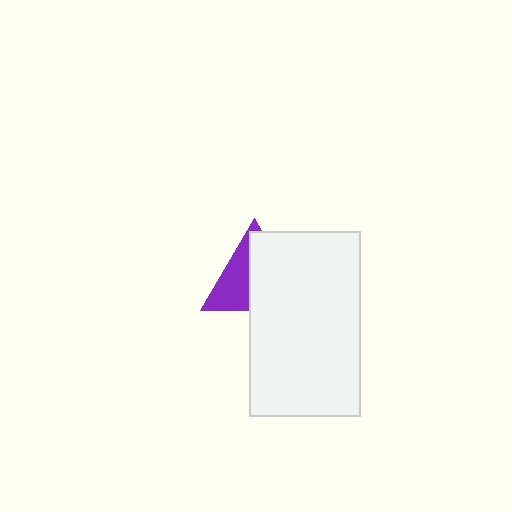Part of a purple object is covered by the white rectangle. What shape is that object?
It is a triangle.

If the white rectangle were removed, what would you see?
You would see the complete purple triangle.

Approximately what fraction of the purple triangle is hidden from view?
Roughly 56% of the purple triangle is hidden behind the white rectangle.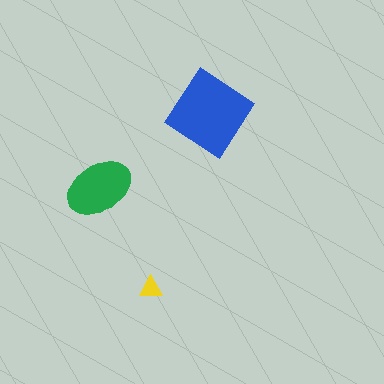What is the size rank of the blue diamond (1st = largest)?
1st.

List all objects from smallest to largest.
The yellow triangle, the green ellipse, the blue diamond.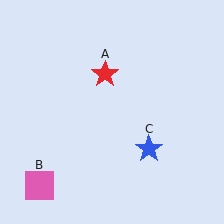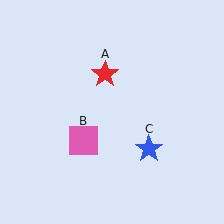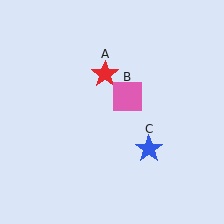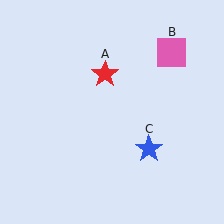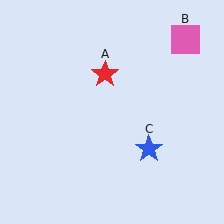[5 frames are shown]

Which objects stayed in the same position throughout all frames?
Red star (object A) and blue star (object C) remained stationary.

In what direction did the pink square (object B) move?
The pink square (object B) moved up and to the right.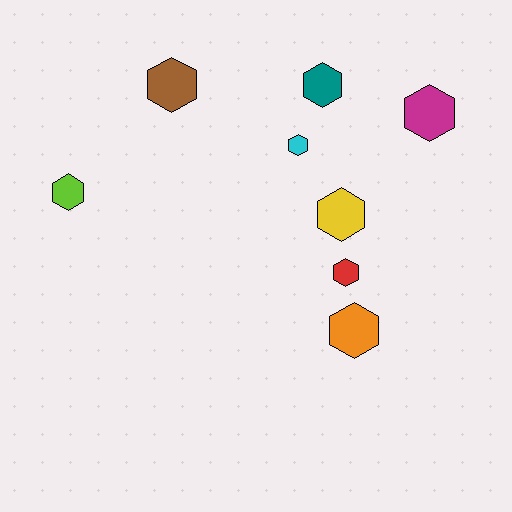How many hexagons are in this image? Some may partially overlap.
There are 8 hexagons.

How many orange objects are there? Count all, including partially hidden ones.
There is 1 orange object.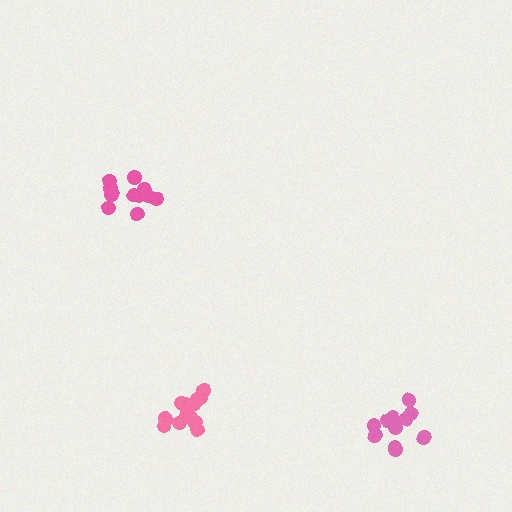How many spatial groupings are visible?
There are 3 spatial groupings.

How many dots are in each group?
Group 1: 11 dots, Group 2: 13 dots, Group 3: 16 dots (40 total).